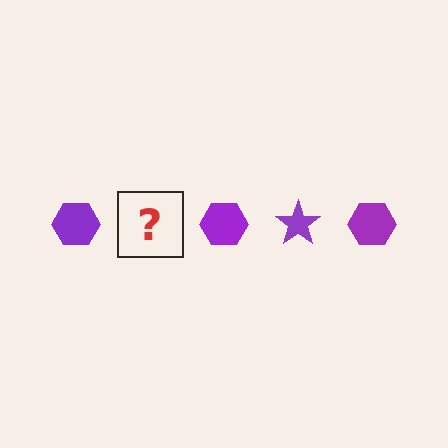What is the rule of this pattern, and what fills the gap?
The rule is that the pattern cycles through hexagon, star shapes in purple. The gap should be filled with a purple star.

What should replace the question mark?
The question mark should be replaced with a purple star.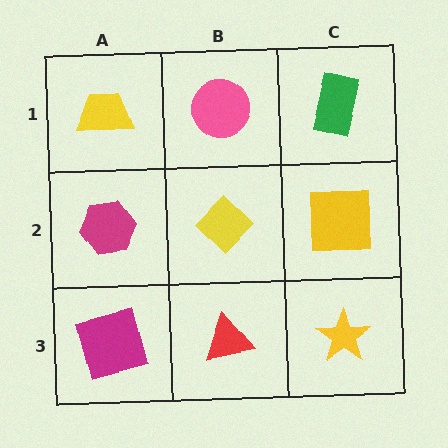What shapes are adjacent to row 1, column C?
A yellow square (row 2, column C), a pink circle (row 1, column B).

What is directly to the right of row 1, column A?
A pink circle.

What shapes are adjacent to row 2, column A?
A yellow trapezoid (row 1, column A), a magenta square (row 3, column A), a yellow diamond (row 2, column B).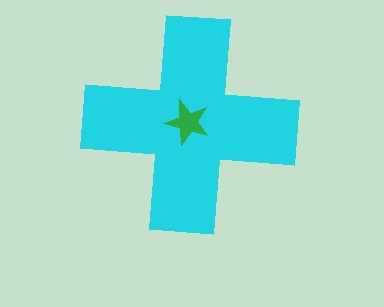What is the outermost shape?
The cyan cross.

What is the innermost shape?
The green star.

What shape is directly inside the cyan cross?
The green star.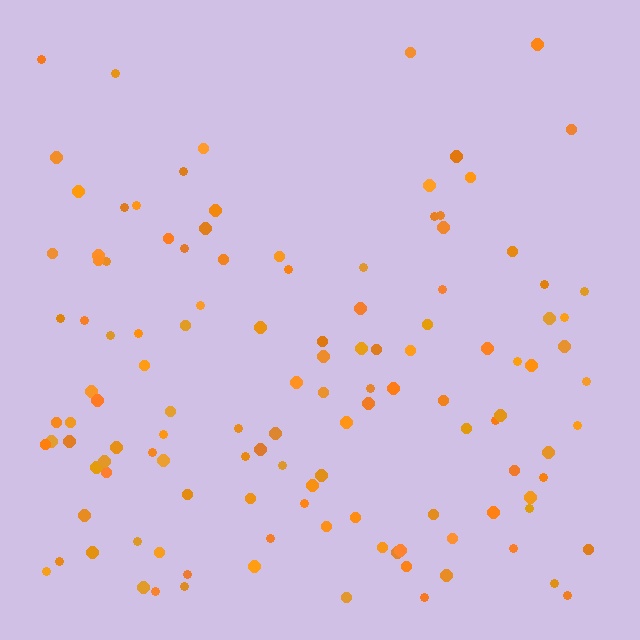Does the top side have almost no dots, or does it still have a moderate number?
Still a moderate number, just noticeably fewer than the bottom.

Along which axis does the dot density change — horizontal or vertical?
Vertical.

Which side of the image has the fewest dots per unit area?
The top.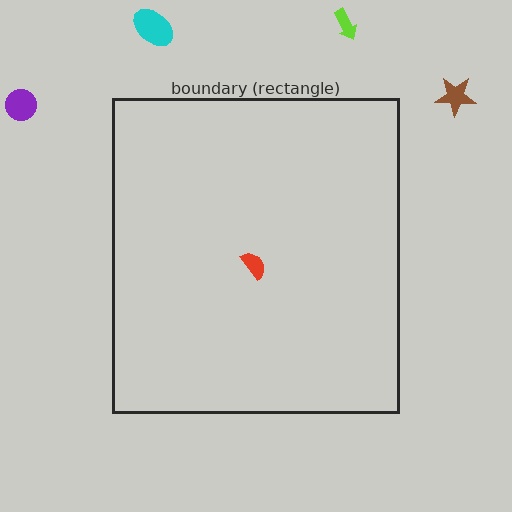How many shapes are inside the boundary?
1 inside, 4 outside.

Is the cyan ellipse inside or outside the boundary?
Outside.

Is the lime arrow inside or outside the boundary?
Outside.